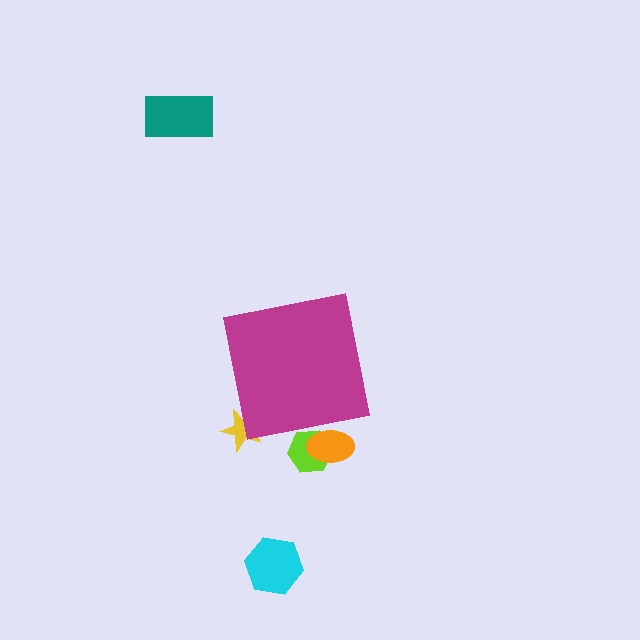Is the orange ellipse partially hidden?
Yes, the orange ellipse is partially hidden behind the magenta square.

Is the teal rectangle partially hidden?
No, the teal rectangle is fully visible.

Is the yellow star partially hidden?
Yes, the yellow star is partially hidden behind the magenta square.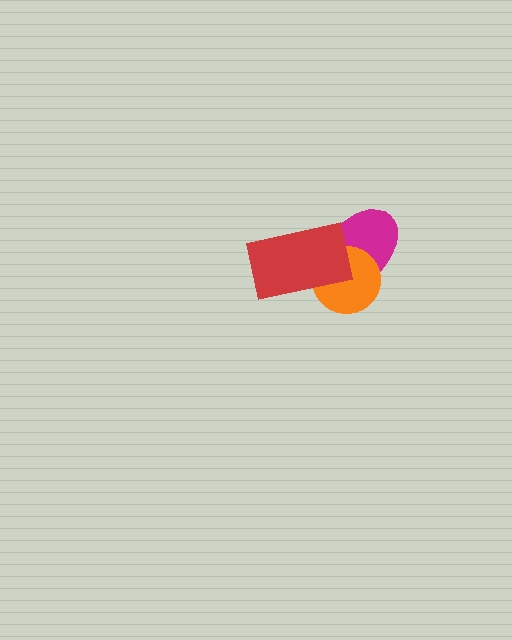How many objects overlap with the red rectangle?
2 objects overlap with the red rectangle.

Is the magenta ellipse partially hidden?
Yes, it is partially covered by another shape.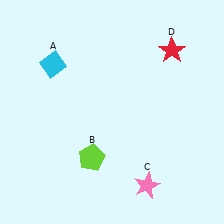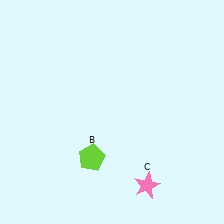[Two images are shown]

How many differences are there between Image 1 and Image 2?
There are 2 differences between the two images.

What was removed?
The red star (D), the cyan diamond (A) were removed in Image 2.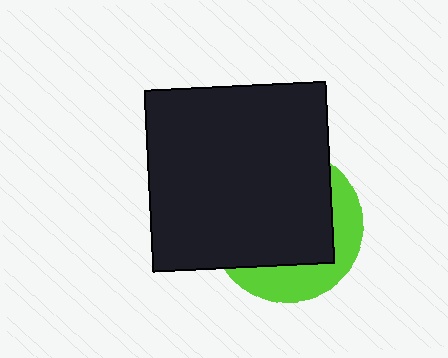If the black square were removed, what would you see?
You would see the complete lime circle.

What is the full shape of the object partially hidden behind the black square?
The partially hidden object is a lime circle.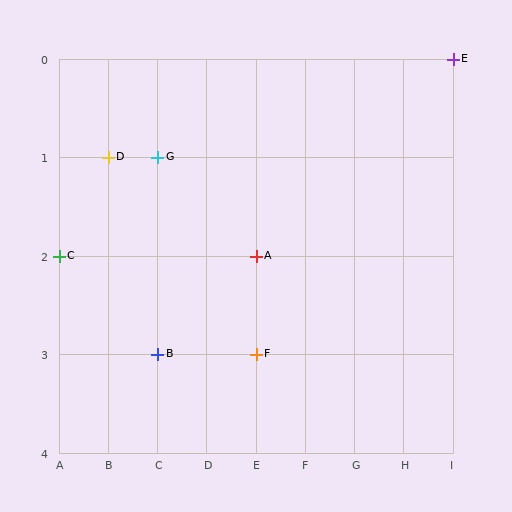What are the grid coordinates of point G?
Point G is at grid coordinates (C, 1).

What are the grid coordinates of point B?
Point B is at grid coordinates (C, 3).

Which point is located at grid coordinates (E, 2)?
Point A is at (E, 2).